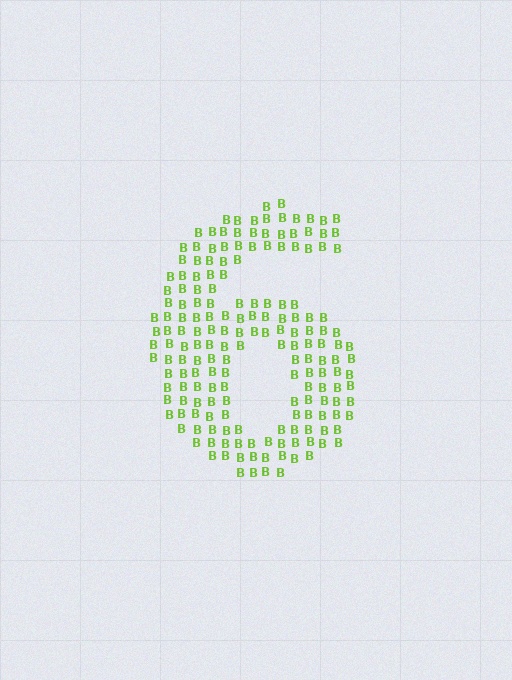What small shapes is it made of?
It is made of small letter B's.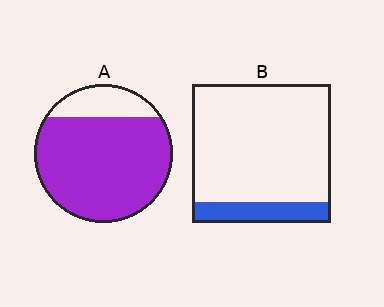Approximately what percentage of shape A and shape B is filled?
A is approximately 80% and B is approximately 15%.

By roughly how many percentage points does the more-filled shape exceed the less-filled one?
By roughly 65 percentage points (A over B).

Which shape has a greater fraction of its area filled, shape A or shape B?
Shape A.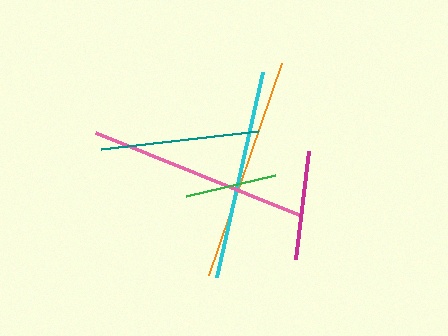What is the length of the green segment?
The green segment is approximately 91 pixels long.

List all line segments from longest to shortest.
From longest to shortest: orange, pink, cyan, teal, magenta, green.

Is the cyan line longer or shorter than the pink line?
The pink line is longer than the cyan line.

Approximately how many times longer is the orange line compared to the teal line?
The orange line is approximately 1.4 times the length of the teal line.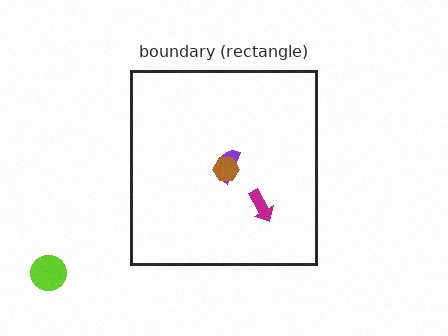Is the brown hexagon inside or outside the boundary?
Inside.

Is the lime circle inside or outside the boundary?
Outside.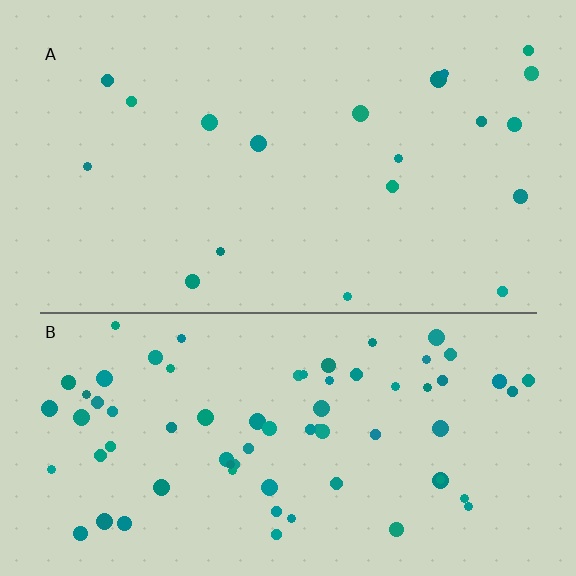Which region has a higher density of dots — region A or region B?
B (the bottom).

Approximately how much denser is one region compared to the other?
Approximately 3.7× — region B over region A.